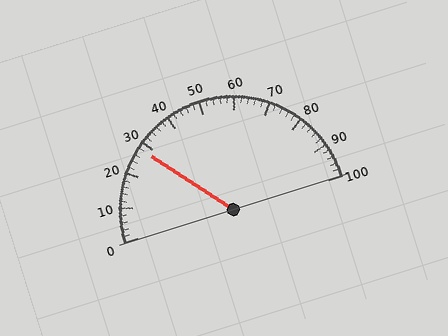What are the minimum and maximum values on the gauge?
The gauge ranges from 0 to 100.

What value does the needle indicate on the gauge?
The needle indicates approximately 28.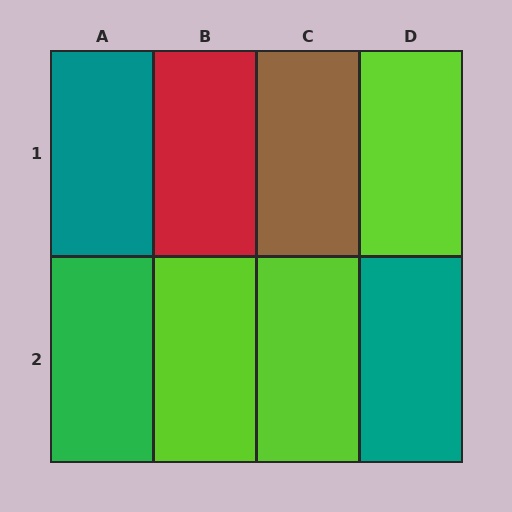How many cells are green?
1 cell is green.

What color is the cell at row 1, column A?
Teal.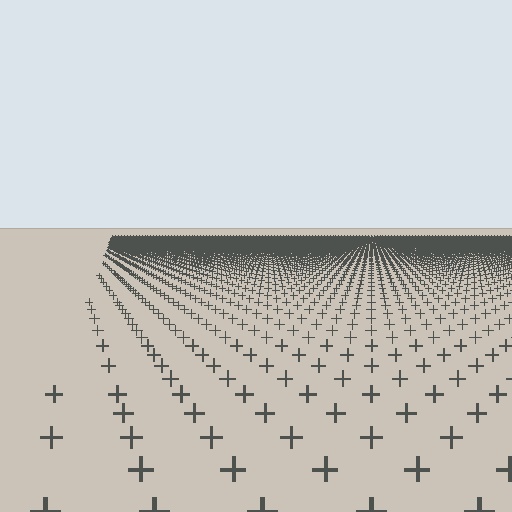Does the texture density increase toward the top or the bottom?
Density increases toward the top.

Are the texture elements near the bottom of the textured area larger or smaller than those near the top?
Larger. Near the bottom, elements are closer to the viewer and appear at a bigger on-screen size.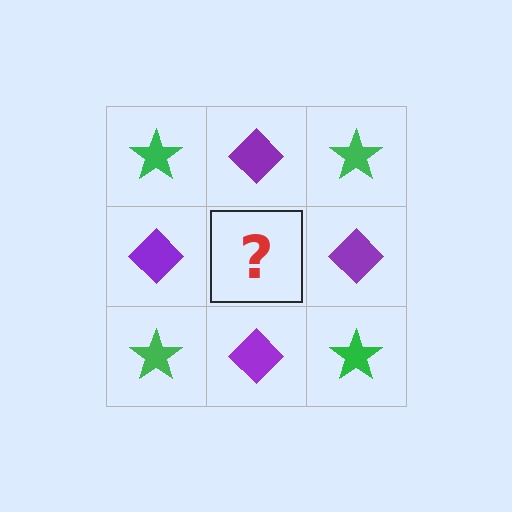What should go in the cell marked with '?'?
The missing cell should contain a green star.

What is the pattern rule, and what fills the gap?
The rule is that it alternates green star and purple diamond in a checkerboard pattern. The gap should be filled with a green star.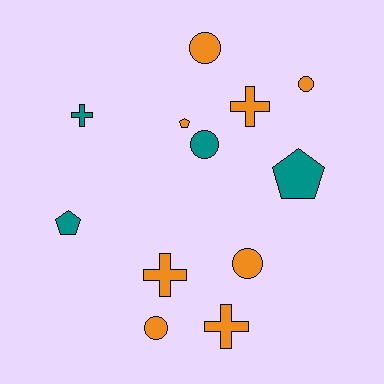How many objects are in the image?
There are 12 objects.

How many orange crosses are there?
There are 3 orange crosses.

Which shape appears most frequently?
Circle, with 5 objects.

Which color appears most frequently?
Orange, with 8 objects.